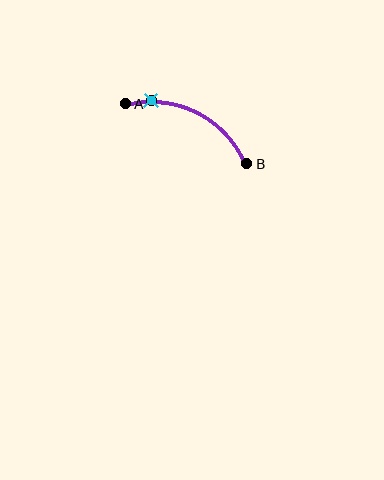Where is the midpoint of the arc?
The arc midpoint is the point on the curve farthest from the straight line joining A and B. It sits above that line.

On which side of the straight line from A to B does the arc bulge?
The arc bulges above the straight line connecting A and B.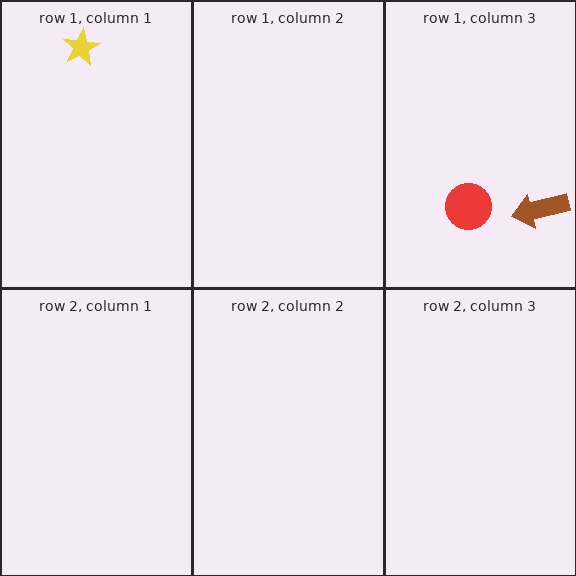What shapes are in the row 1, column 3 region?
The red circle, the brown arrow.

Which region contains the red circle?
The row 1, column 3 region.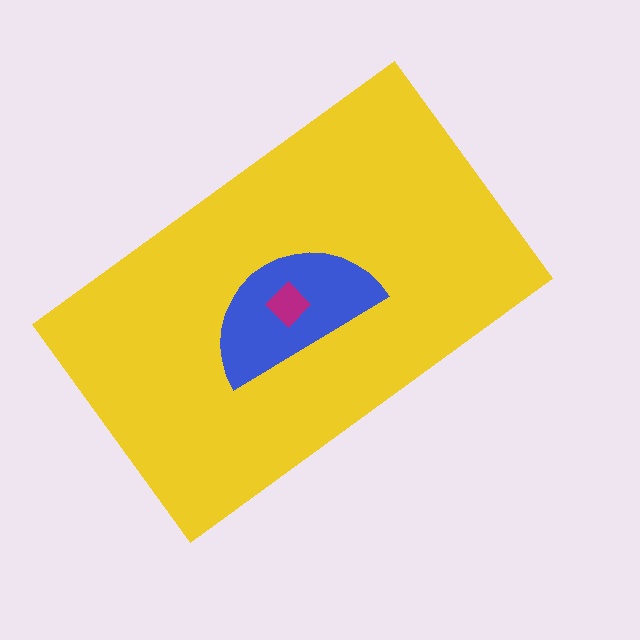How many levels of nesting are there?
3.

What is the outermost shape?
The yellow rectangle.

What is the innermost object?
The magenta diamond.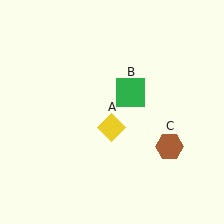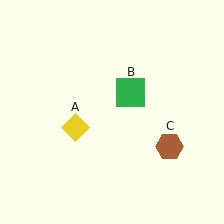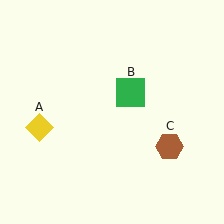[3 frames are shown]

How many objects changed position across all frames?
1 object changed position: yellow diamond (object A).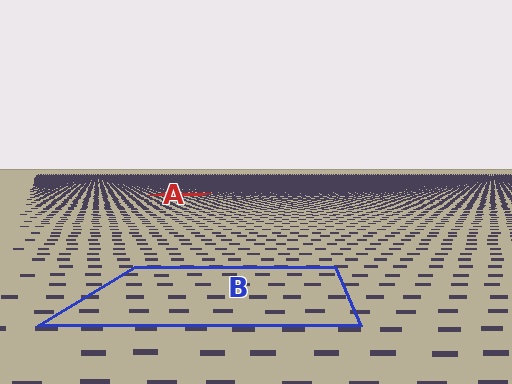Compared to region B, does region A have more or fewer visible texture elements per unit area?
Region A has more texture elements per unit area — they are packed more densely because it is farther away.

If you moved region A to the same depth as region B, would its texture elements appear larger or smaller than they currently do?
They would appear larger. At a closer depth, the same texture elements are projected at a bigger on-screen size.